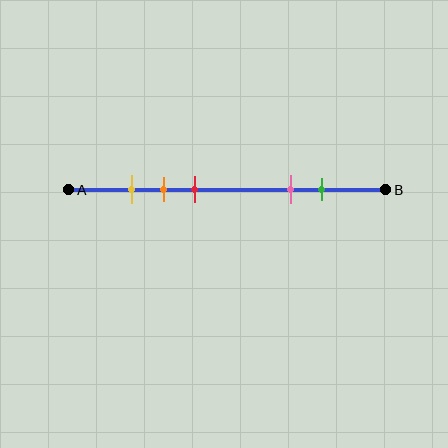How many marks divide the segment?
There are 5 marks dividing the segment.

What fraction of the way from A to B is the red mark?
The red mark is approximately 40% (0.4) of the way from A to B.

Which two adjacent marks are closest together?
The yellow and orange marks are the closest adjacent pair.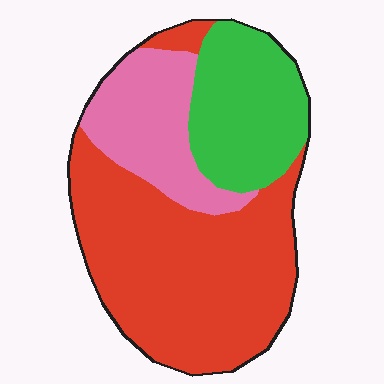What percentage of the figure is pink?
Pink covers 21% of the figure.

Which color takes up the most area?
Red, at roughly 55%.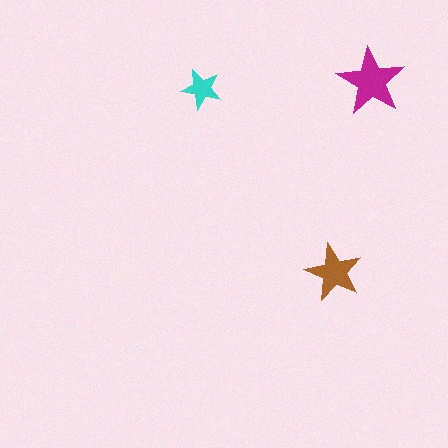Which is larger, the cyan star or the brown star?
The brown one.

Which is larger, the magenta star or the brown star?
The magenta one.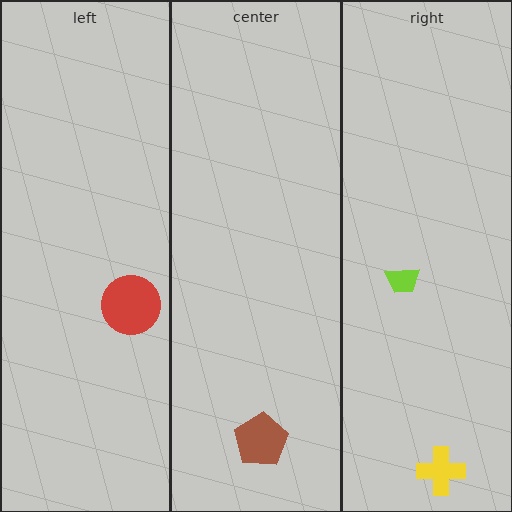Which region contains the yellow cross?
The right region.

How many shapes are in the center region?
1.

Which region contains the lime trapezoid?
The right region.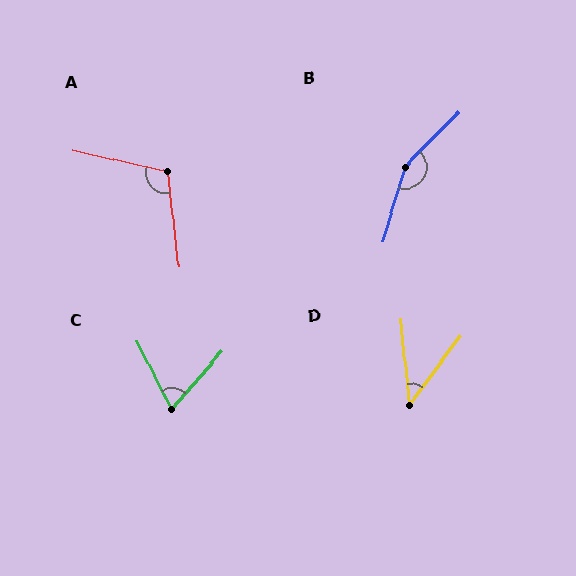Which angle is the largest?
B, at approximately 152 degrees.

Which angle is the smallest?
D, at approximately 42 degrees.